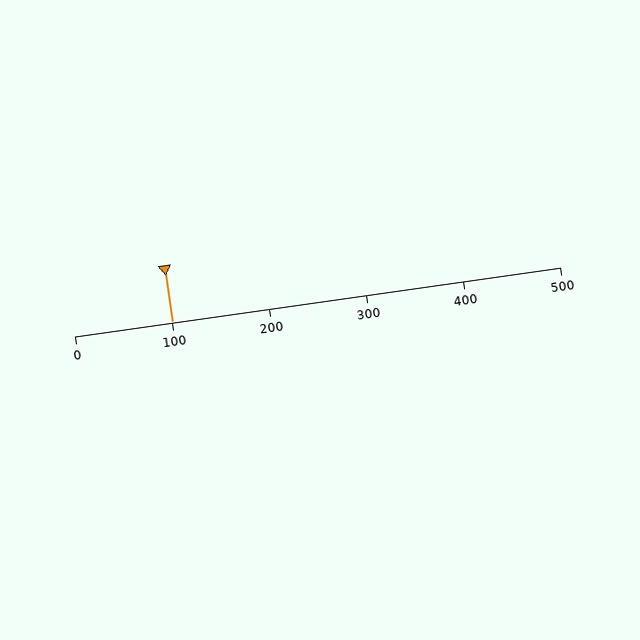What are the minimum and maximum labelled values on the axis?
The axis runs from 0 to 500.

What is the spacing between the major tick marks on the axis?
The major ticks are spaced 100 apart.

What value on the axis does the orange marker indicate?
The marker indicates approximately 100.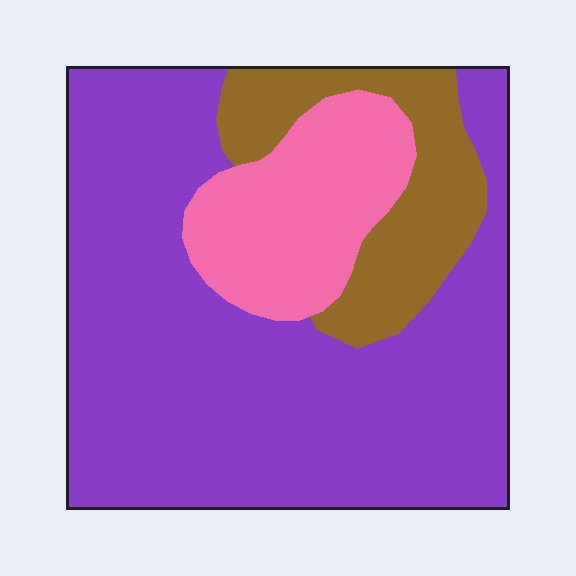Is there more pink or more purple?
Purple.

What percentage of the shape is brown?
Brown takes up about one sixth (1/6) of the shape.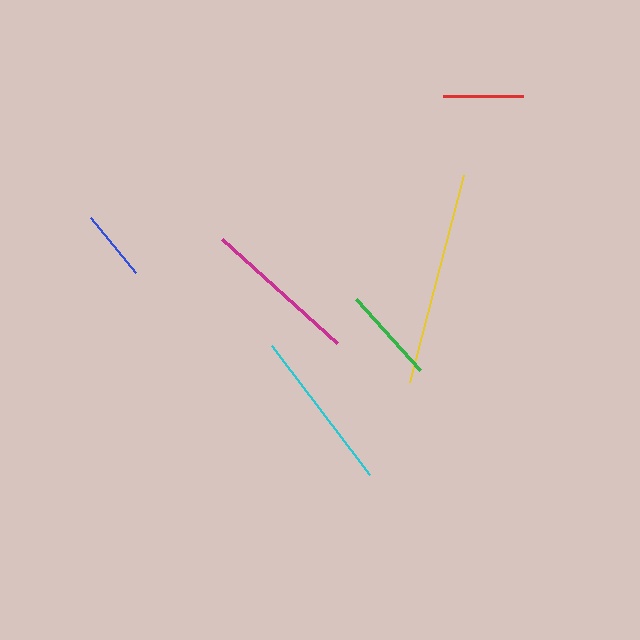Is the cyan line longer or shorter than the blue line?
The cyan line is longer than the blue line.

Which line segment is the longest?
The yellow line is the longest at approximately 214 pixels.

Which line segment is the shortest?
The blue line is the shortest at approximately 71 pixels.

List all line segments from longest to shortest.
From longest to shortest: yellow, cyan, magenta, green, red, blue.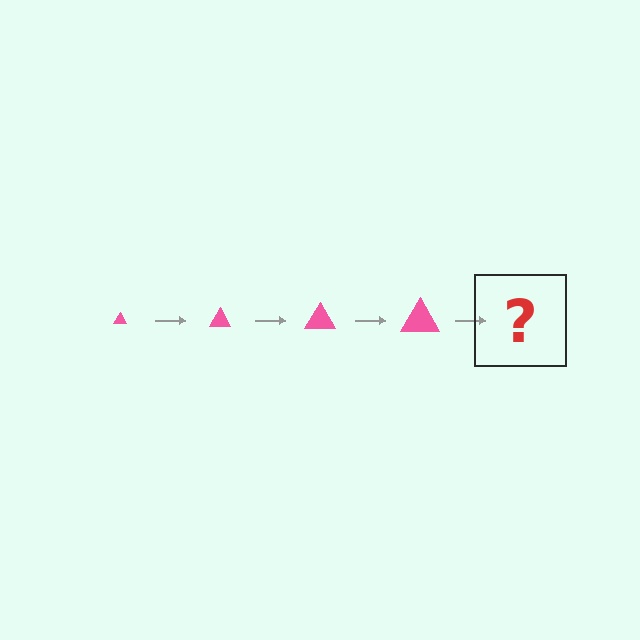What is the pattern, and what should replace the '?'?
The pattern is that the triangle gets progressively larger each step. The '?' should be a pink triangle, larger than the previous one.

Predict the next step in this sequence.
The next step is a pink triangle, larger than the previous one.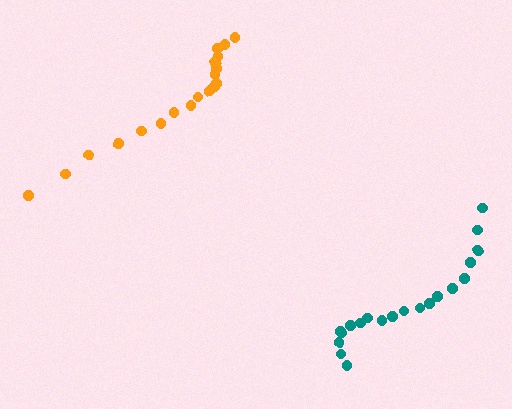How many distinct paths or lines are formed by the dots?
There are 2 distinct paths.